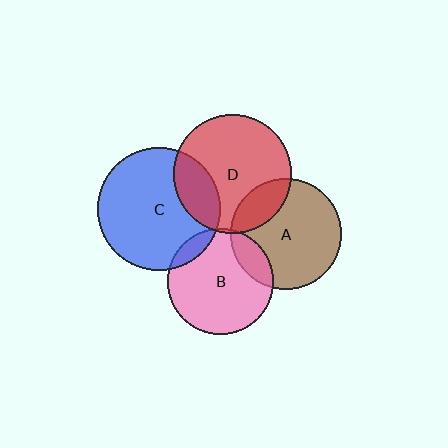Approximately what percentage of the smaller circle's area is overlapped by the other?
Approximately 10%.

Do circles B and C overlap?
Yes.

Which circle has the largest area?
Circle C (blue).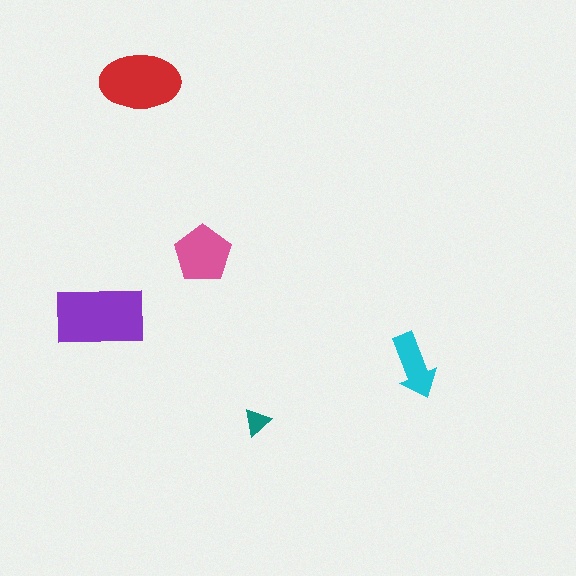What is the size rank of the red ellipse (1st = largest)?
2nd.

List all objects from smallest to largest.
The teal triangle, the cyan arrow, the pink pentagon, the red ellipse, the purple rectangle.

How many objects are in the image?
There are 5 objects in the image.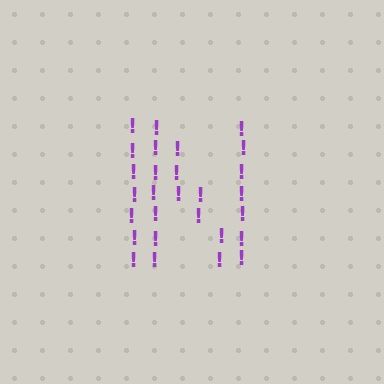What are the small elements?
The small elements are exclamation marks.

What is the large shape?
The large shape is the letter N.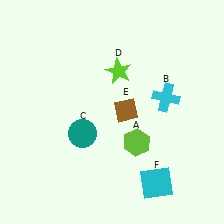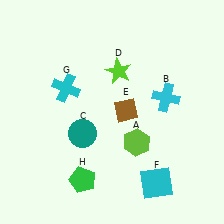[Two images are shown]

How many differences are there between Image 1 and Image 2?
There are 2 differences between the two images.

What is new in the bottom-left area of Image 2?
A green pentagon (H) was added in the bottom-left area of Image 2.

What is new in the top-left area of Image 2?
A cyan cross (G) was added in the top-left area of Image 2.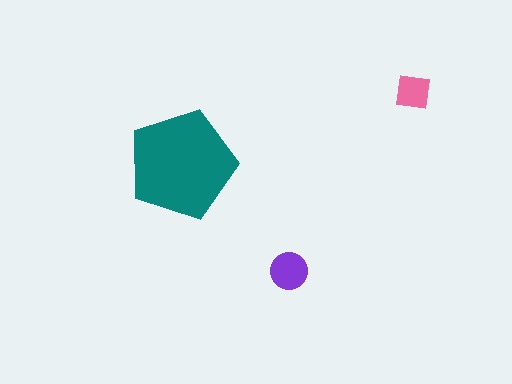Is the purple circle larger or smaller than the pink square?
Larger.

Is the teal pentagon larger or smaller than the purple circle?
Larger.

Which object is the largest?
The teal pentagon.